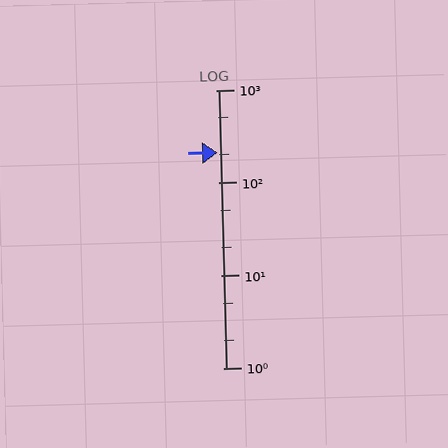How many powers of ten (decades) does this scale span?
The scale spans 3 decades, from 1 to 1000.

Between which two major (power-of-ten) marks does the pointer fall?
The pointer is between 100 and 1000.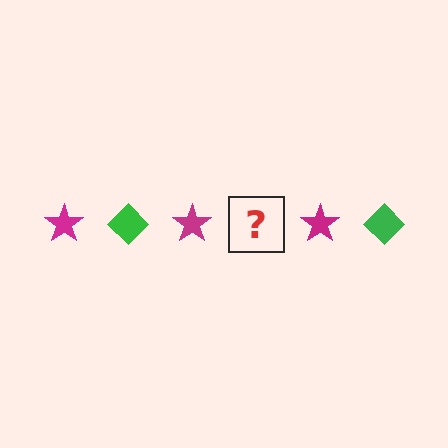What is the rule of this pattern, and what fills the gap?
The rule is that the pattern alternates between magenta star and green diamond. The gap should be filled with a green diamond.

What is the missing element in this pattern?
The missing element is a green diamond.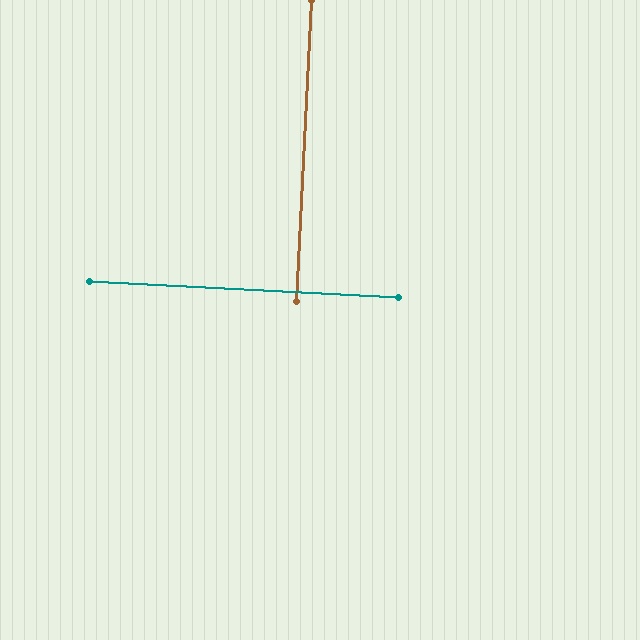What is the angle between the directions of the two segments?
Approximately 90 degrees.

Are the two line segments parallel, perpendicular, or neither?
Perpendicular — they meet at approximately 90°.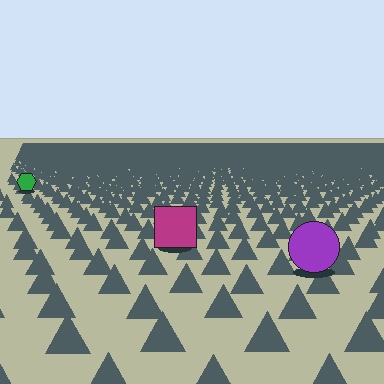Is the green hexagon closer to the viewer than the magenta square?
No. The magenta square is closer — you can tell from the texture gradient: the ground texture is coarser near it.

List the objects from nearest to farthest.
From nearest to farthest: the purple circle, the magenta square, the green hexagon.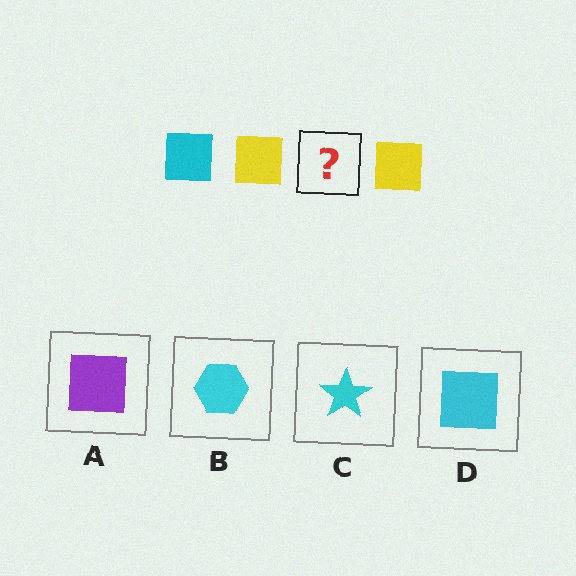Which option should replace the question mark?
Option D.